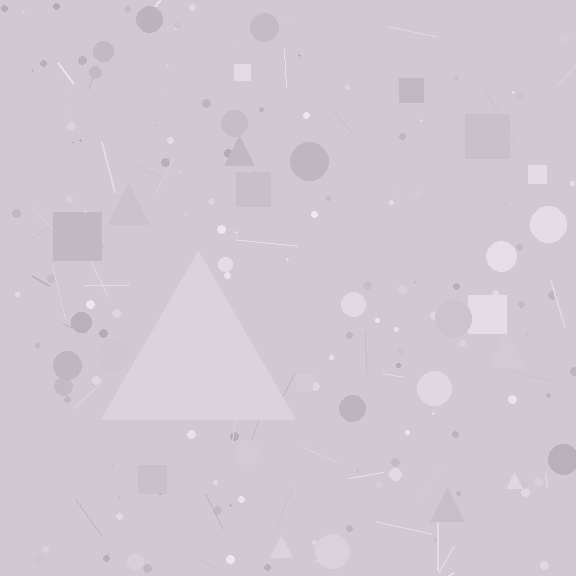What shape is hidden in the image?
A triangle is hidden in the image.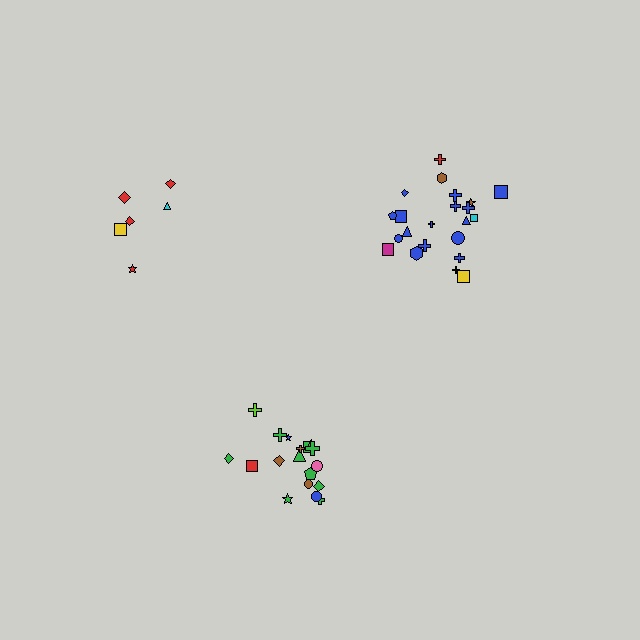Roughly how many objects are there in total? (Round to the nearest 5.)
Roughly 45 objects in total.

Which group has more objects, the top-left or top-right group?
The top-right group.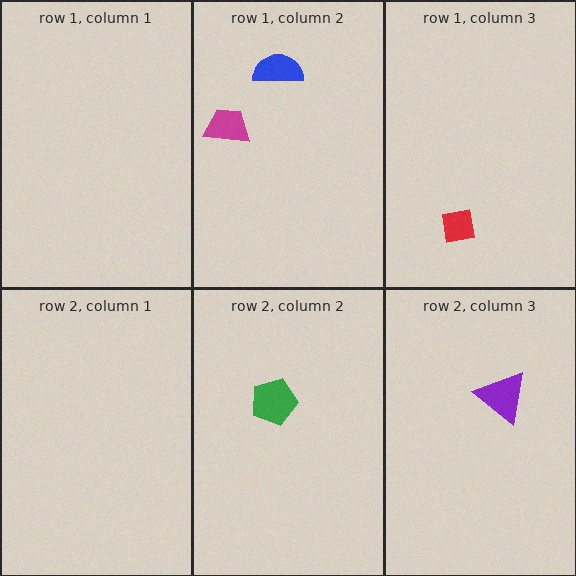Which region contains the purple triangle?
The row 2, column 3 region.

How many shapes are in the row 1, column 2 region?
2.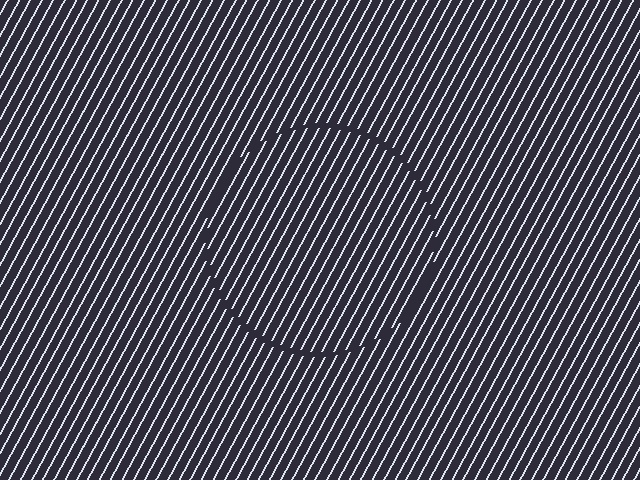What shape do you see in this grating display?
An illusory circle. The interior of the shape contains the same grating, shifted by half a period — the contour is defined by the phase discontinuity where line-ends from the inner and outer gratings abut.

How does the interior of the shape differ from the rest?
The interior of the shape contains the same grating, shifted by half a period — the contour is defined by the phase discontinuity where line-ends from the inner and outer gratings abut.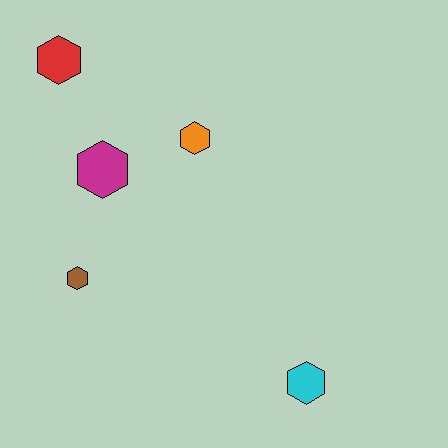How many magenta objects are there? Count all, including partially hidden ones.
There is 1 magenta object.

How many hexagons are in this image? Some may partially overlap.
There are 5 hexagons.